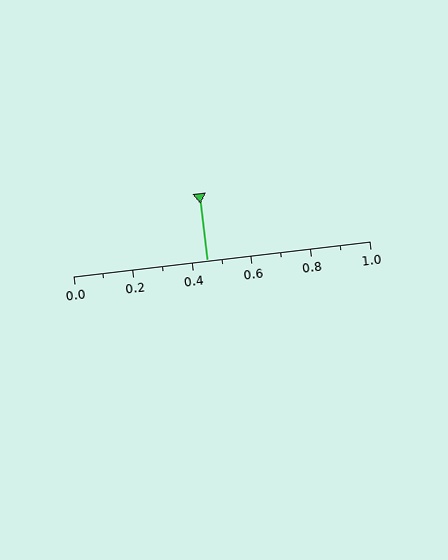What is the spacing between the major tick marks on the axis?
The major ticks are spaced 0.2 apart.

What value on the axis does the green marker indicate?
The marker indicates approximately 0.45.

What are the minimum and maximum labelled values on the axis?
The axis runs from 0.0 to 1.0.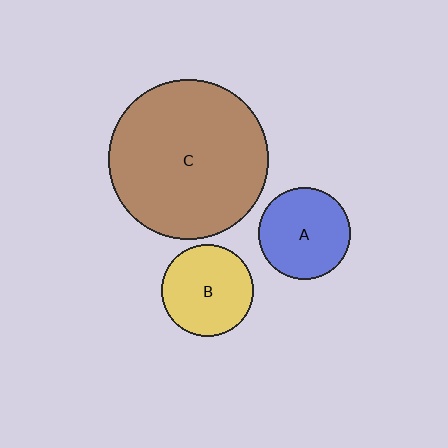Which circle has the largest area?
Circle C (brown).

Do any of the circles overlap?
No, none of the circles overlap.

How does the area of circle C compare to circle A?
Approximately 3.0 times.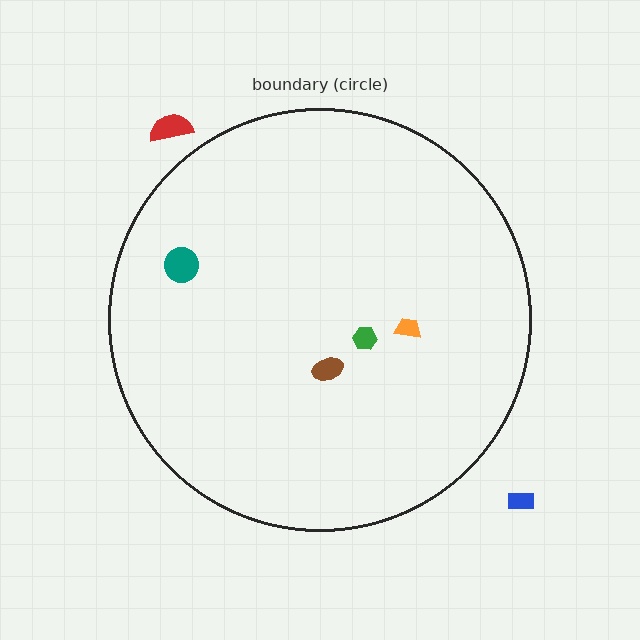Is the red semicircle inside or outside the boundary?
Outside.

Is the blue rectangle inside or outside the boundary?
Outside.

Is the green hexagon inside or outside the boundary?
Inside.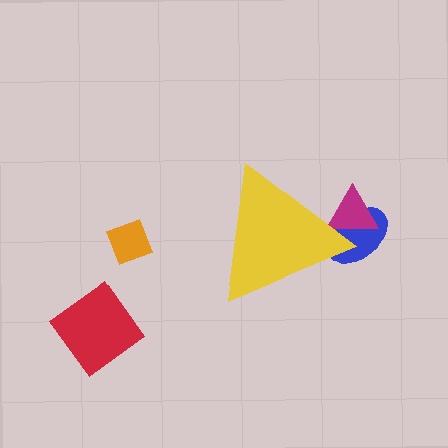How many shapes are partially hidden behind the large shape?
2 shapes are partially hidden.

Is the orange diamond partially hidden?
No, the orange diamond is fully visible.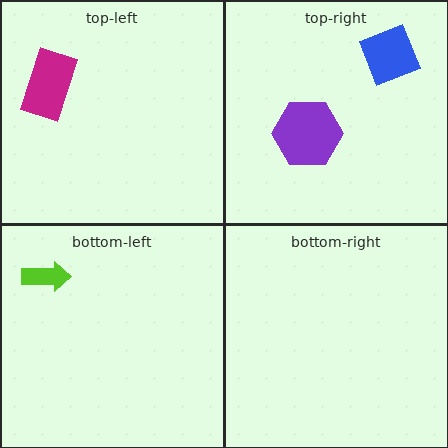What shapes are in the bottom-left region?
The lime arrow.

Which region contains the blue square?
The top-right region.